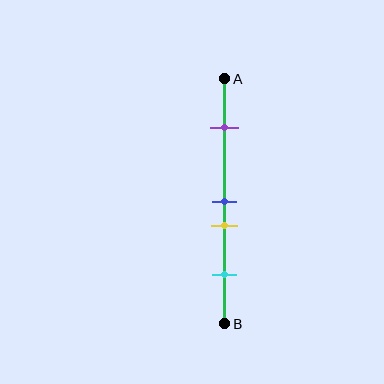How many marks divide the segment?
There are 4 marks dividing the segment.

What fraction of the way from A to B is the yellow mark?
The yellow mark is approximately 60% (0.6) of the way from A to B.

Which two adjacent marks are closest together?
The blue and yellow marks are the closest adjacent pair.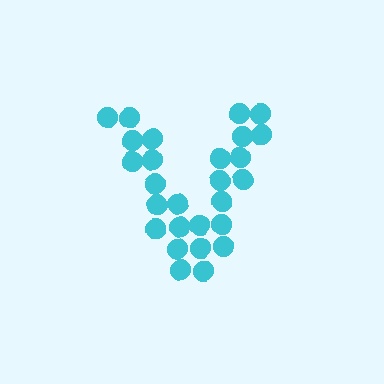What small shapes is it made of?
It is made of small circles.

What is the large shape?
The large shape is the letter V.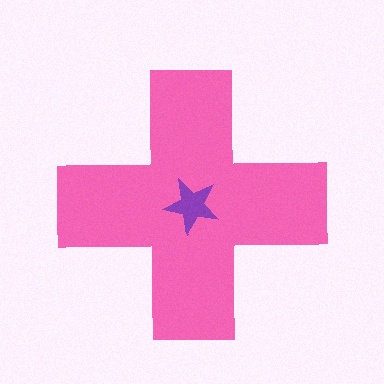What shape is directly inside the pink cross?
The purple star.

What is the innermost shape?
The purple star.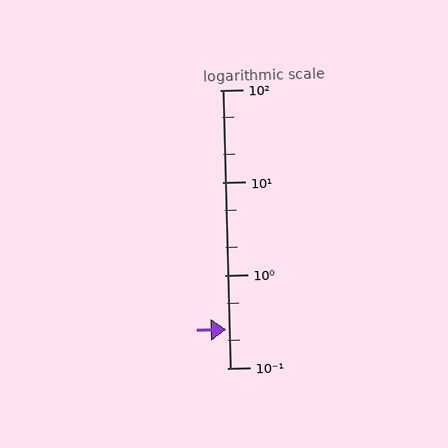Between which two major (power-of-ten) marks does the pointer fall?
The pointer is between 0.1 and 1.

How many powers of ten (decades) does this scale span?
The scale spans 3 decades, from 0.1 to 100.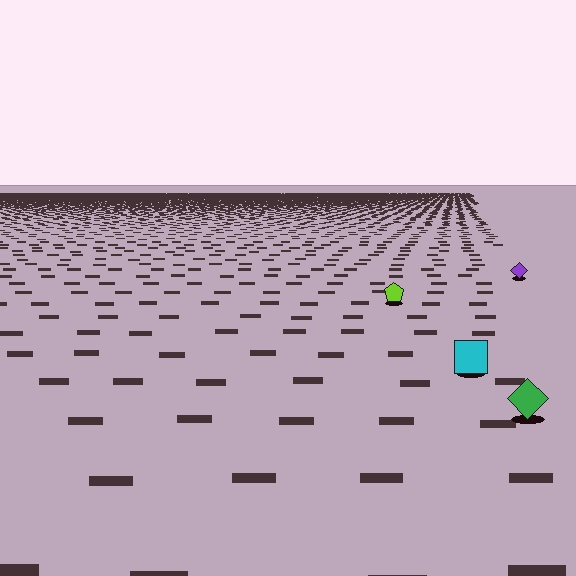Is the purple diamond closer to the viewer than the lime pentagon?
No. The lime pentagon is closer — you can tell from the texture gradient: the ground texture is coarser near it.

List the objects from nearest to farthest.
From nearest to farthest: the green diamond, the cyan square, the lime pentagon, the purple diamond.